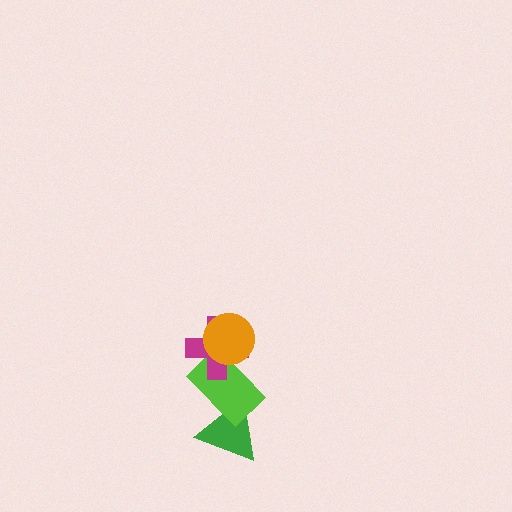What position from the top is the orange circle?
The orange circle is 1st from the top.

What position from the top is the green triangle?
The green triangle is 4th from the top.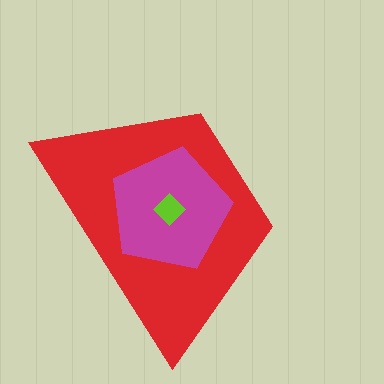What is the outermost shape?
The red trapezoid.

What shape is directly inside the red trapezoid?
The magenta pentagon.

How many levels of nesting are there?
3.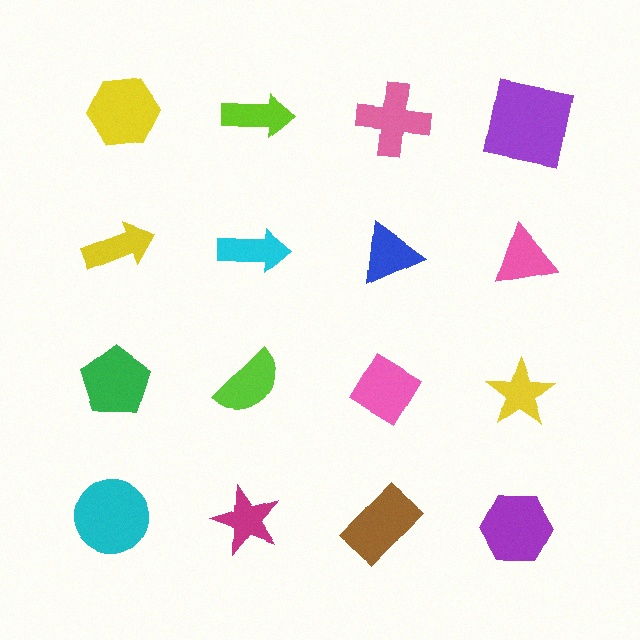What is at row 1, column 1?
A yellow hexagon.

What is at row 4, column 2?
A magenta star.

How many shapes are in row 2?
4 shapes.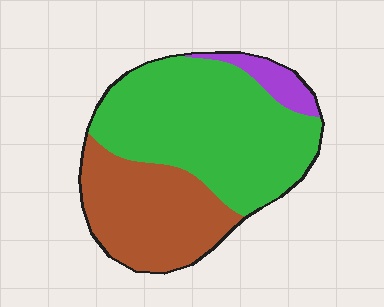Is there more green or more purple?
Green.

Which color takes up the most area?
Green, at roughly 60%.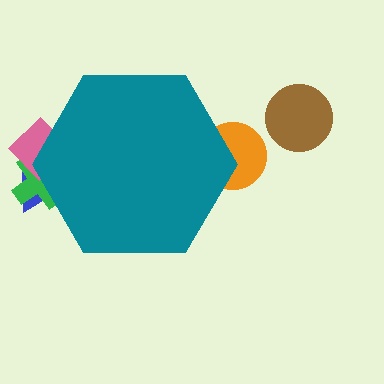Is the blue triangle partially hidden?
Yes, the blue triangle is partially hidden behind the teal hexagon.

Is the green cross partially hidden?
Yes, the green cross is partially hidden behind the teal hexagon.